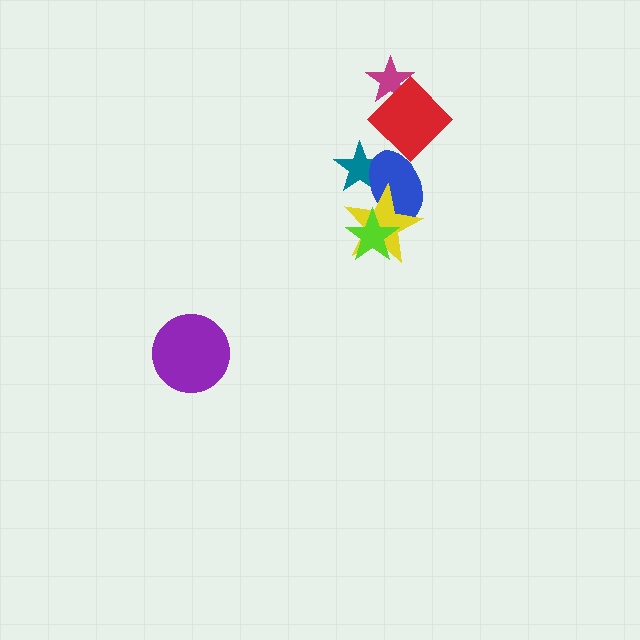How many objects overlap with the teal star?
2 objects overlap with the teal star.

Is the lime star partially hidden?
No, no other shape covers it.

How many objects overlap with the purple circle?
0 objects overlap with the purple circle.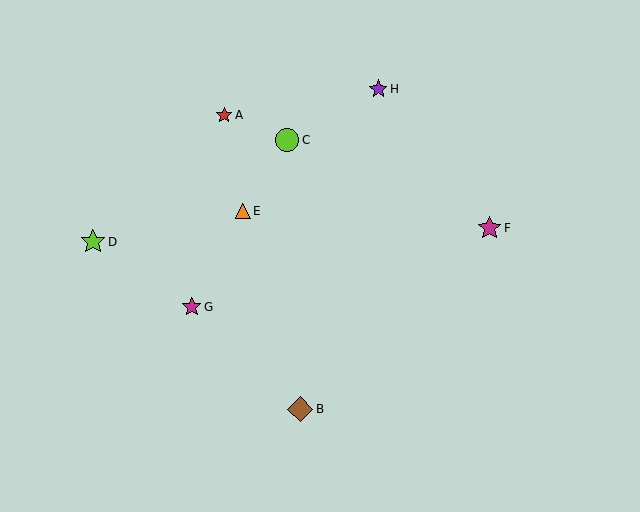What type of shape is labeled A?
Shape A is a red star.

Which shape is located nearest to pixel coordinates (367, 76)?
The purple star (labeled H) at (378, 89) is nearest to that location.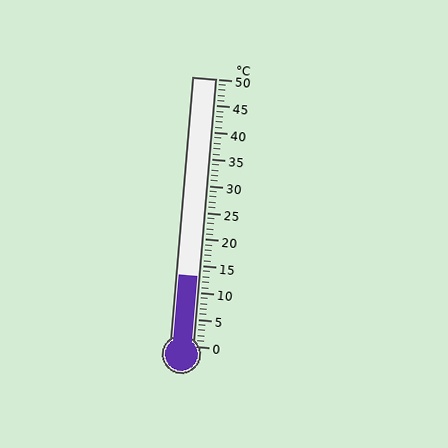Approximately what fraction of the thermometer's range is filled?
The thermometer is filled to approximately 25% of its range.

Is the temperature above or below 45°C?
The temperature is below 45°C.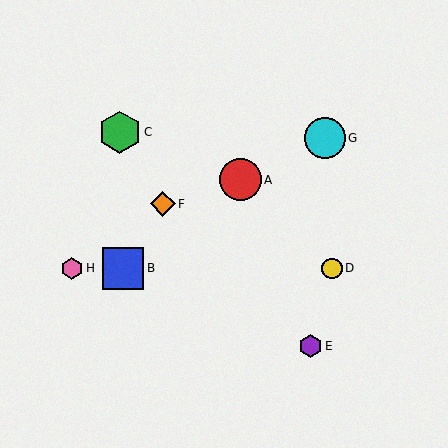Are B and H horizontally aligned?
Yes, both are at y≈268.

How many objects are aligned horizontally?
3 objects (B, D, H) are aligned horizontally.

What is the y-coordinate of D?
Object D is at y≈268.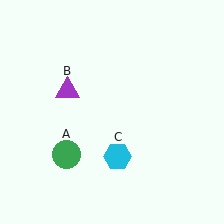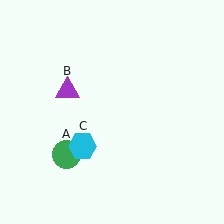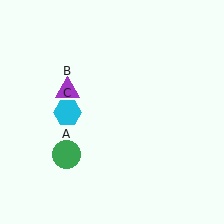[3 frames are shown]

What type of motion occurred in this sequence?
The cyan hexagon (object C) rotated clockwise around the center of the scene.